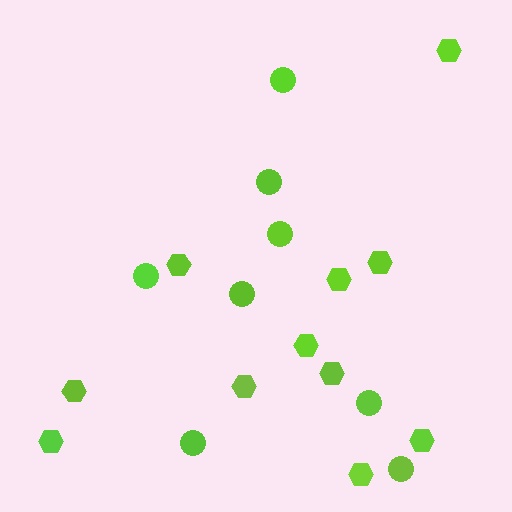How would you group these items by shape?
There are 2 groups: one group of hexagons (11) and one group of circles (8).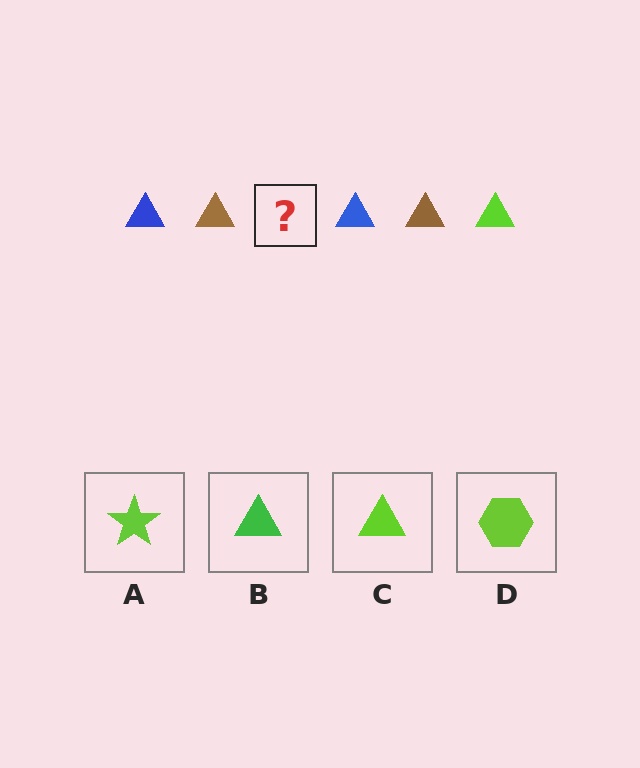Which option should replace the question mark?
Option C.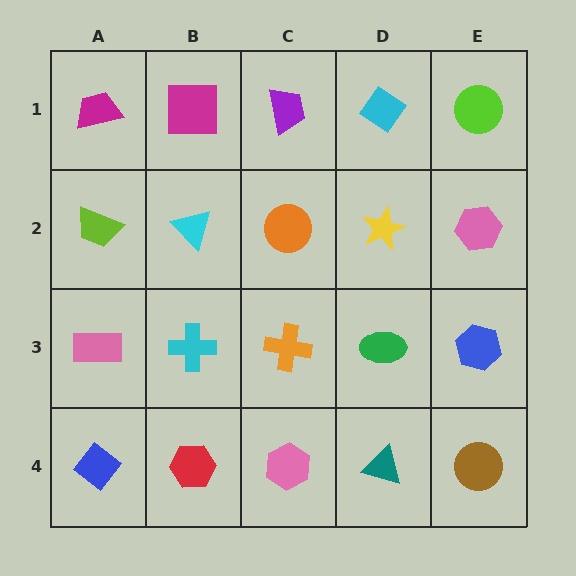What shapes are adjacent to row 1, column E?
A pink hexagon (row 2, column E), a cyan diamond (row 1, column D).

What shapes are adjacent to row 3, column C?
An orange circle (row 2, column C), a pink hexagon (row 4, column C), a cyan cross (row 3, column B), a green ellipse (row 3, column D).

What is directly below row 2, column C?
An orange cross.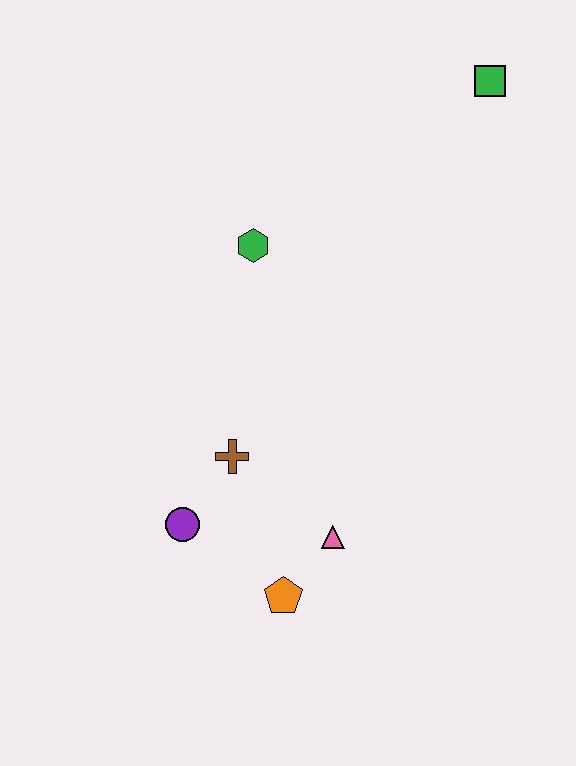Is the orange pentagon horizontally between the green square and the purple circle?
Yes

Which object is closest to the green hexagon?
The brown cross is closest to the green hexagon.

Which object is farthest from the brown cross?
The green square is farthest from the brown cross.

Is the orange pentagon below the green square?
Yes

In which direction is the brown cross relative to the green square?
The brown cross is below the green square.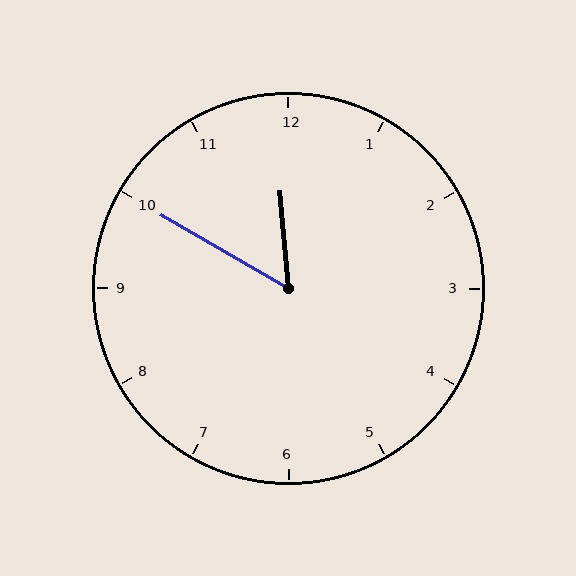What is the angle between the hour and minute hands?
Approximately 55 degrees.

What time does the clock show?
11:50.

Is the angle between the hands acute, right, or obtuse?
It is acute.